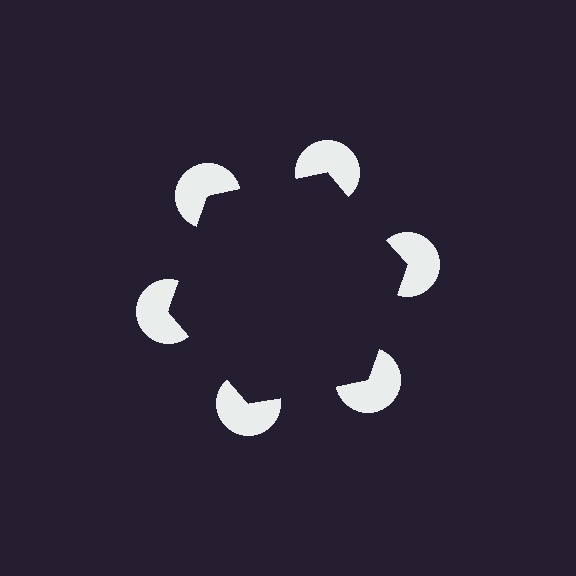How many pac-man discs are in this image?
There are 6 — one at each vertex of the illusory hexagon.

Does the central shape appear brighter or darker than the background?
It typically appears slightly darker than the background, even though no actual brightness change is drawn.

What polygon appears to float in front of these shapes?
An illusory hexagon — its edges are inferred from the aligned wedge cuts in the pac-man discs, not physically drawn.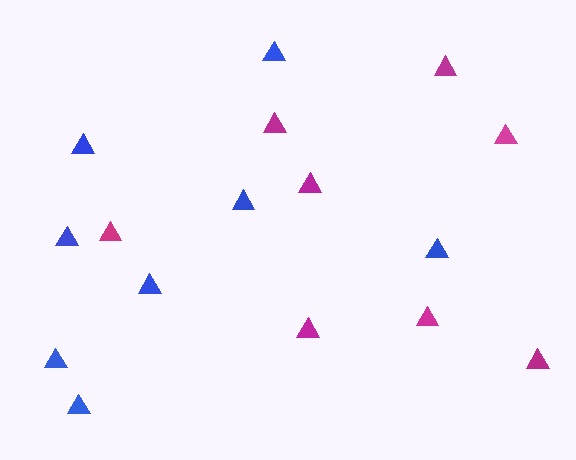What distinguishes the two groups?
There are 2 groups: one group of magenta triangles (8) and one group of blue triangles (8).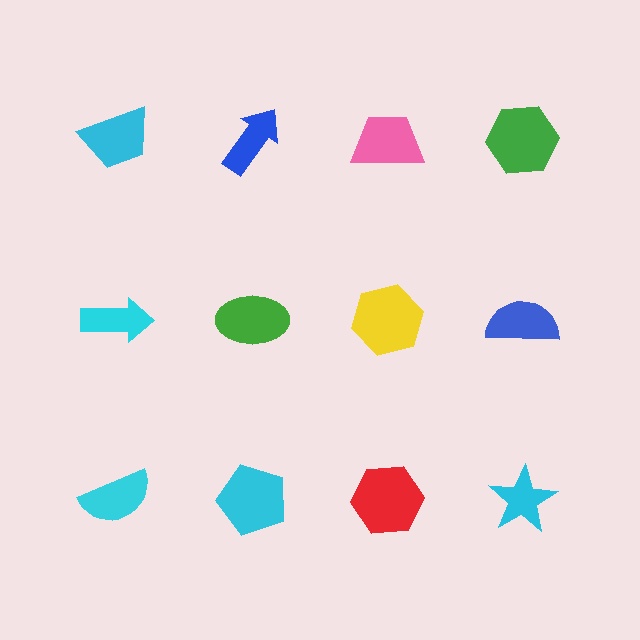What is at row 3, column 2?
A cyan pentagon.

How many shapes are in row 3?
4 shapes.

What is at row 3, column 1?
A cyan semicircle.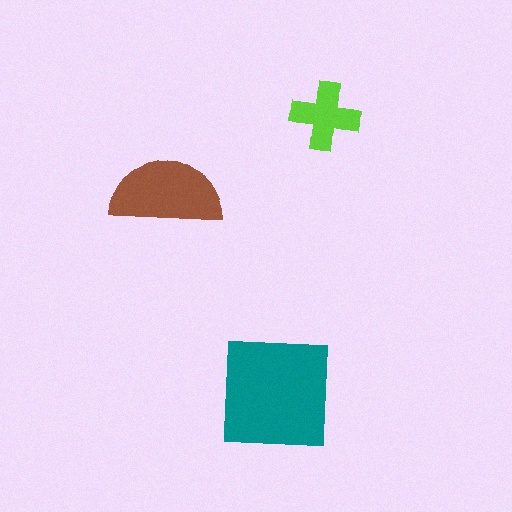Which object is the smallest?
The lime cross.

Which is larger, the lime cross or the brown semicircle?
The brown semicircle.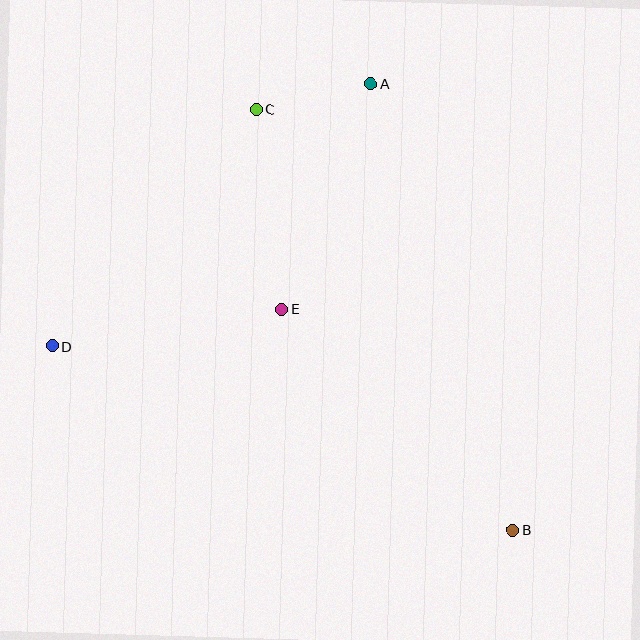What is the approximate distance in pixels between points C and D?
The distance between C and D is approximately 313 pixels.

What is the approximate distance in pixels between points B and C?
The distance between B and C is approximately 492 pixels.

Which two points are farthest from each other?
Points B and D are farthest from each other.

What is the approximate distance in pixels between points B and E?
The distance between B and E is approximately 319 pixels.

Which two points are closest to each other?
Points A and C are closest to each other.